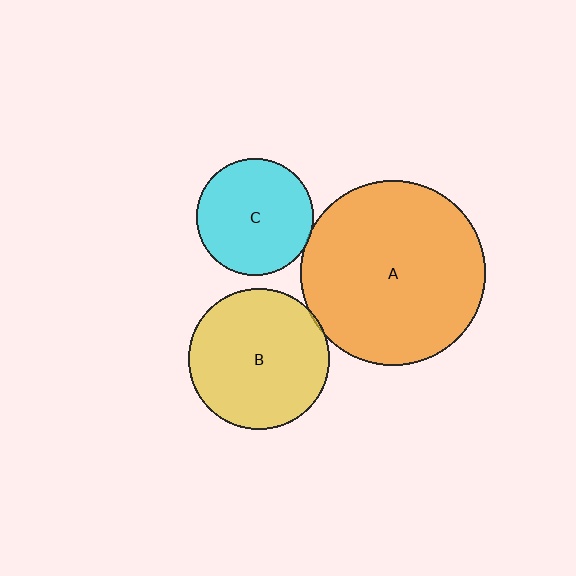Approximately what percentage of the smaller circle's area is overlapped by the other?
Approximately 5%.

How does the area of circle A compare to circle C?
Approximately 2.5 times.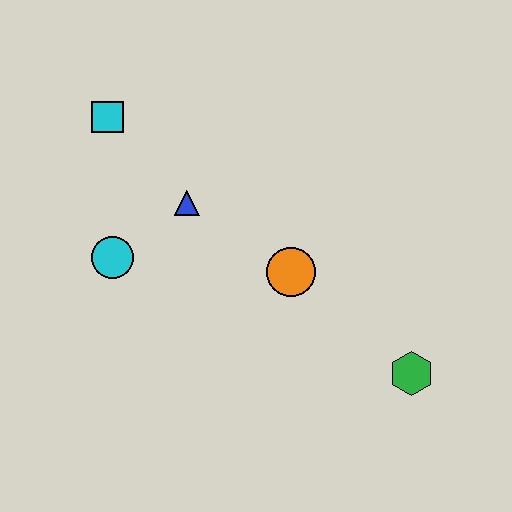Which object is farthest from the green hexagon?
The cyan square is farthest from the green hexagon.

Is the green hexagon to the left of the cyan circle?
No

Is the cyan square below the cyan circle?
No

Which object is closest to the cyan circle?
The blue triangle is closest to the cyan circle.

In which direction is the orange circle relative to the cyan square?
The orange circle is to the right of the cyan square.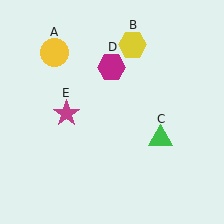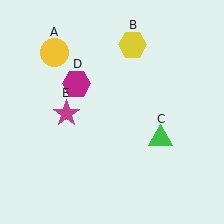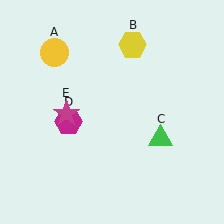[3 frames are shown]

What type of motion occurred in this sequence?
The magenta hexagon (object D) rotated counterclockwise around the center of the scene.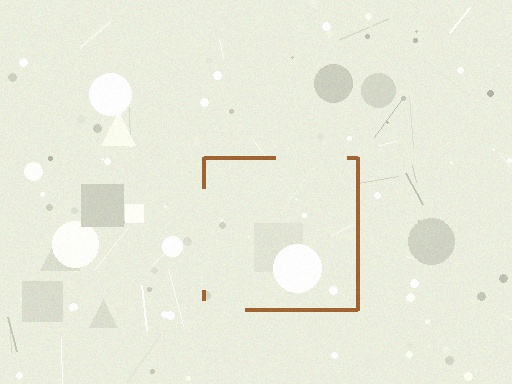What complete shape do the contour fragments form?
The contour fragments form a square.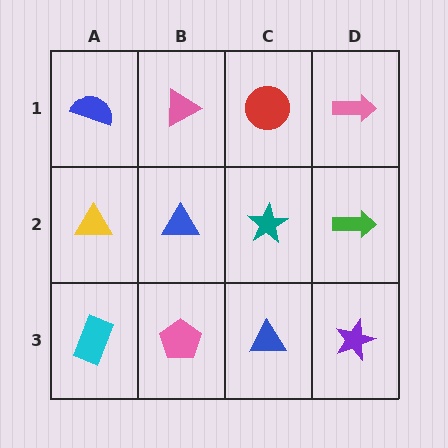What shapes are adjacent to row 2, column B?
A pink triangle (row 1, column B), a pink pentagon (row 3, column B), a yellow triangle (row 2, column A), a teal star (row 2, column C).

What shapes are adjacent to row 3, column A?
A yellow triangle (row 2, column A), a pink pentagon (row 3, column B).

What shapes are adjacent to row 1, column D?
A green arrow (row 2, column D), a red circle (row 1, column C).